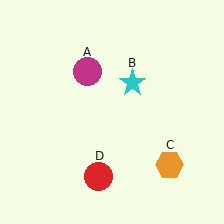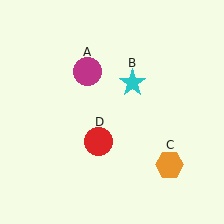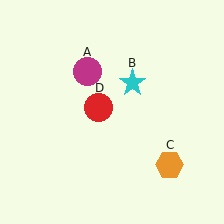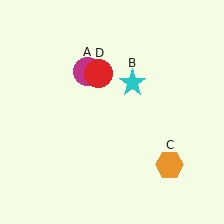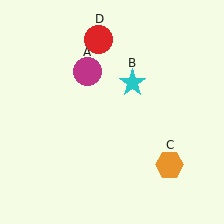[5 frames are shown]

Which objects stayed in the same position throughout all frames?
Magenta circle (object A) and cyan star (object B) and orange hexagon (object C) remained stationary.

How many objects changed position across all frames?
1 object changed position: red circle (object D).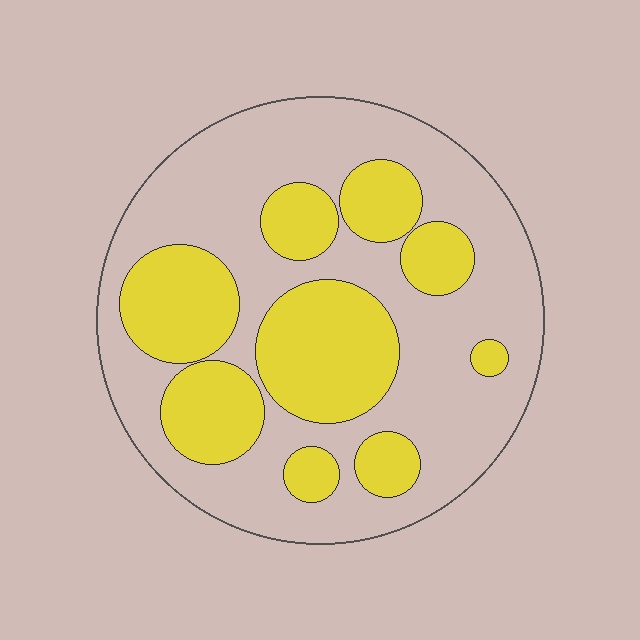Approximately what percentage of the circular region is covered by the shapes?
Approximately 35%.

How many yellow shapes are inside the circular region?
9.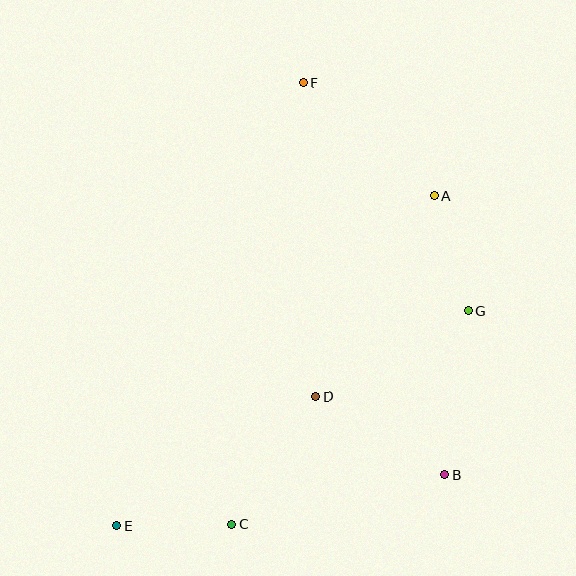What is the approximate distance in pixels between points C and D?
The distance between C and D is approximately 153 pixels.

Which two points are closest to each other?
Points C and E are closest to each other.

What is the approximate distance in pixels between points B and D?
The distance between B and D is approximately 151 pixels.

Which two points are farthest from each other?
Points E and F are farthest from each other.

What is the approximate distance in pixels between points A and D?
The distance between A and D is approximately 233 pixels.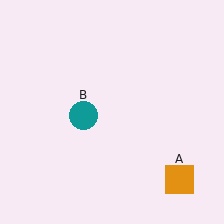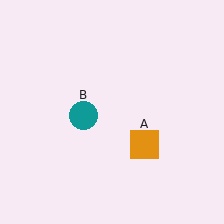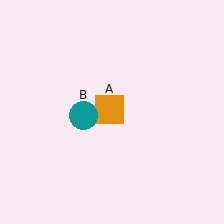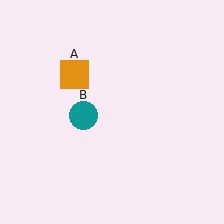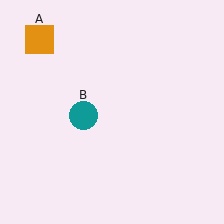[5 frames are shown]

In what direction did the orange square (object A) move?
The orange square (object A) moved up and to the left.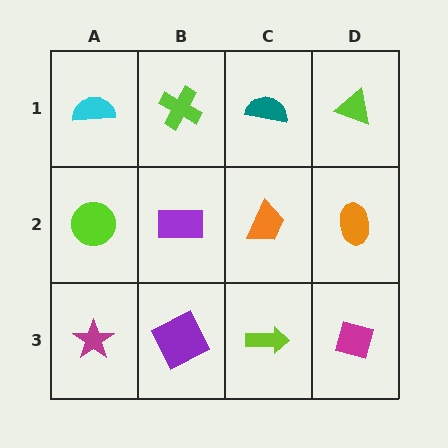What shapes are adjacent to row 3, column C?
An orange trapezoid (row 2, column C), a purple square (row 3, column B), a magenta diamond (row 3, column D).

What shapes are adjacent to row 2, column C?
A teal semicircle (row 1, column C), a lime arrow (row 3, column C), a purple rectangle (row 2, column B), an orange ellipse (row 2, column D).